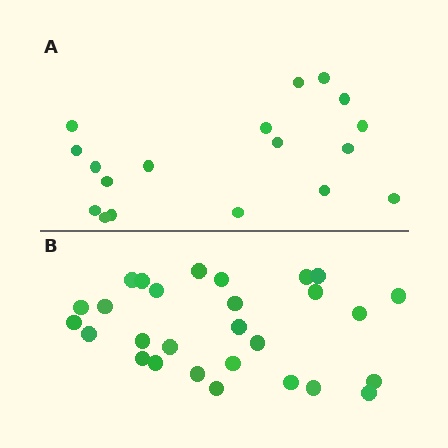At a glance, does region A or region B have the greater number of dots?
Region B (the bottom region) has more dots.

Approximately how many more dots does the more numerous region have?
Region B has roughly 10 or so more dots than region A.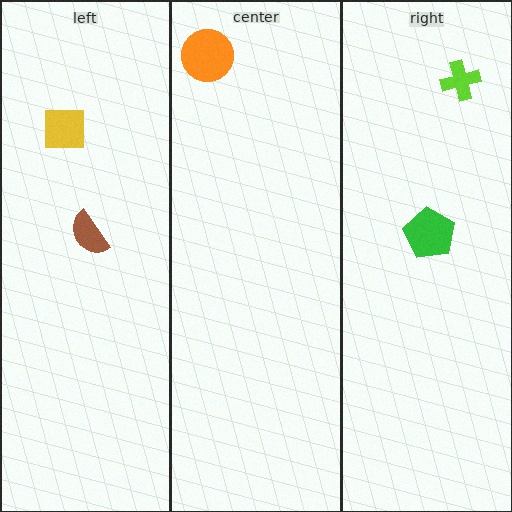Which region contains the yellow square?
The left region.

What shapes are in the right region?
The green pentagon, the lime cross.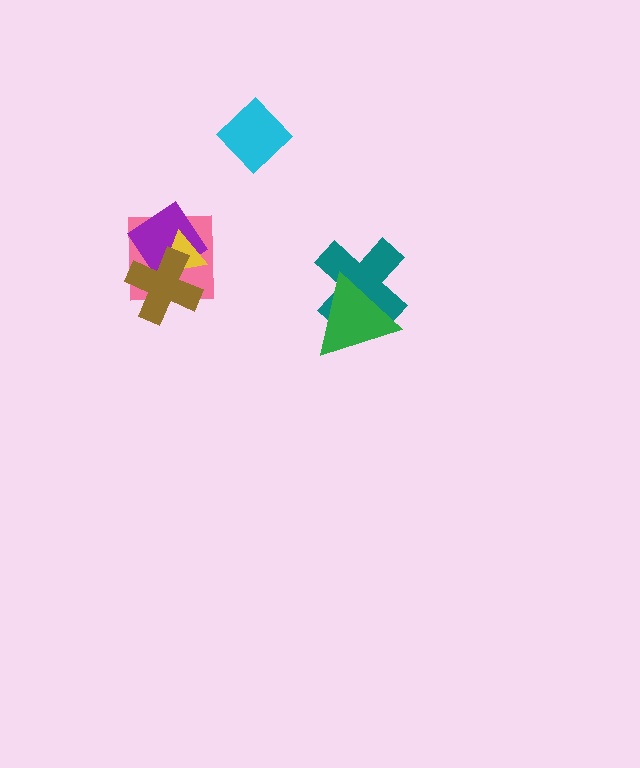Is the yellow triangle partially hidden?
Yes, it is partially covered by another shape.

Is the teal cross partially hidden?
Yes, it is partially covered by another shape.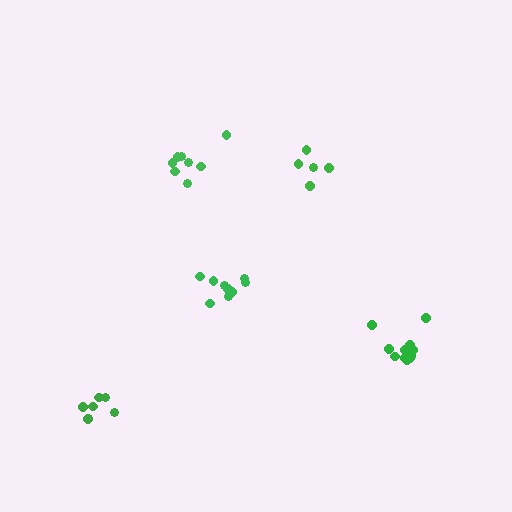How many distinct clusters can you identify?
There are 5 distinct clusters.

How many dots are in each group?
Group 1: 8 dots, Group 2: 5 dots, Group 3: 11 dots, Group 4: 9 dots, Group 5: 7 dots (40 total).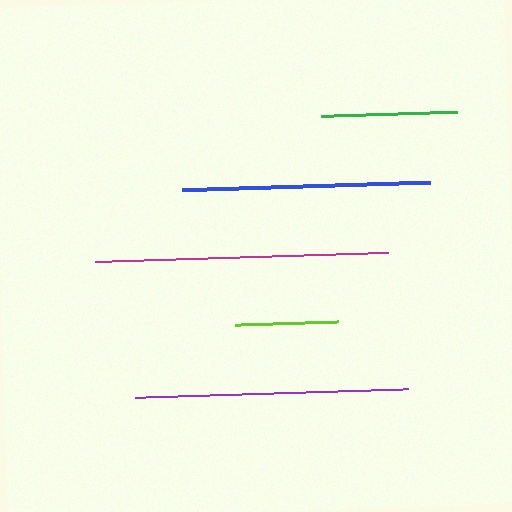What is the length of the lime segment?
The lime segment is approximately 103 pixels long.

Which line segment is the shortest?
The lime line is the shortest at approximately 103 pixels.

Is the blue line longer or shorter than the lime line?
The blue line is longer than the lime line.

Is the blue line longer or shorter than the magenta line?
The magenta line is longer than the blue line.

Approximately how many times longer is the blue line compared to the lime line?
The blue line is approximately 2.4 times the length of the lime line.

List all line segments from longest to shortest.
From longest to shortest: magenta, purple, blue, green, lime.